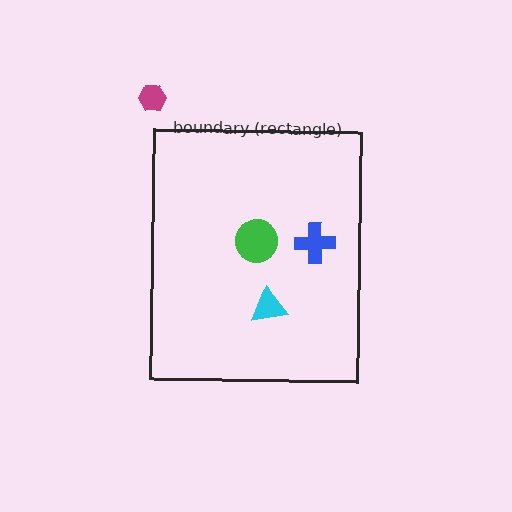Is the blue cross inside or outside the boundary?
Inside.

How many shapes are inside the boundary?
3 inside, 1 outside.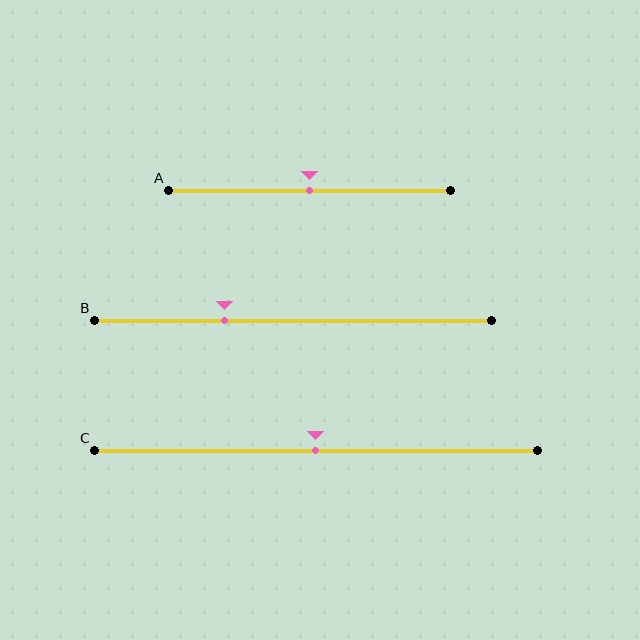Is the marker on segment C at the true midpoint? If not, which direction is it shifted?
Yes, the marker on segment C is at the true midpoint.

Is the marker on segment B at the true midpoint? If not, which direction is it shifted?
No, the marker on segment B is shifted to the left by about 17% of the segment length.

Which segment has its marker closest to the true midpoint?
Segment A has its marker closest to the true midpoint.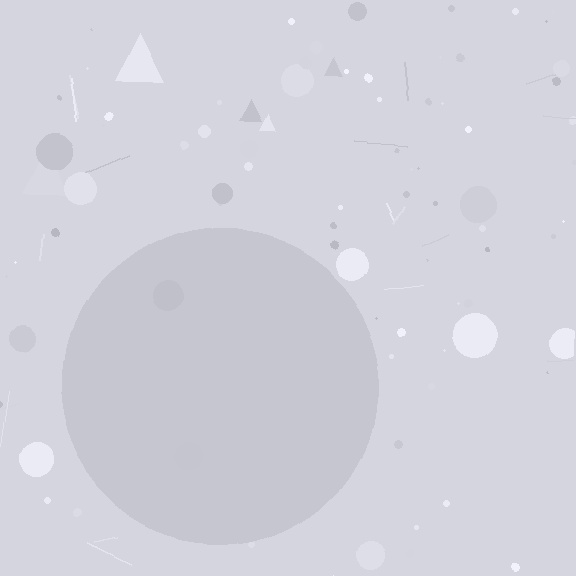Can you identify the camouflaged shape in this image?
The camouflaged shape is a circle.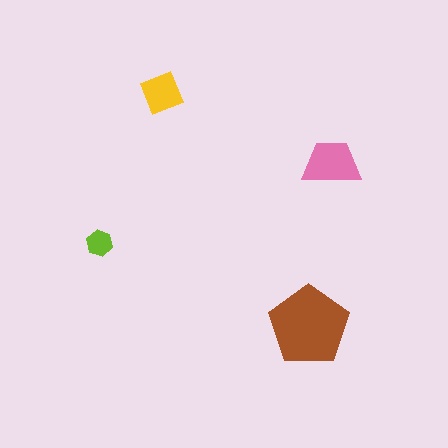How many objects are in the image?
There are 4 objects in the image.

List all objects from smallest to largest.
The lime hexagon, the yellow square, the pink trapezoid, the brown pentagon.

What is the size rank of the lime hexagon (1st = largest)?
4th.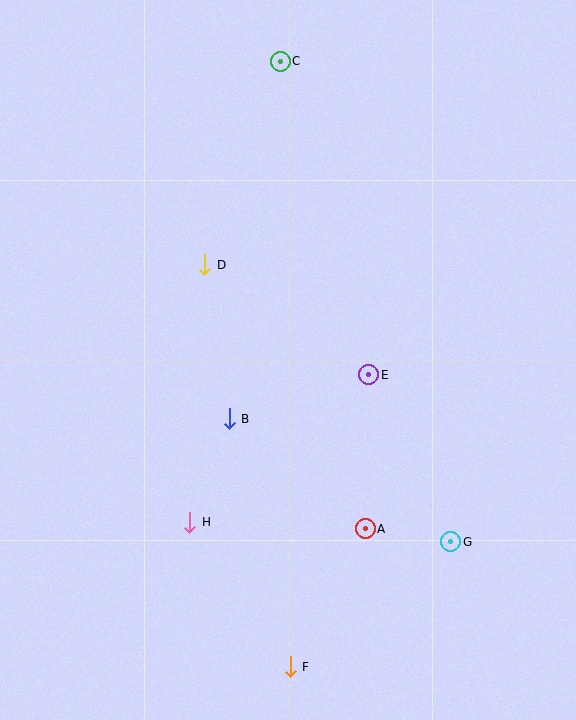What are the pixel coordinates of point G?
Point G is at (451, 542).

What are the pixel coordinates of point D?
Point D is at (205, 265).